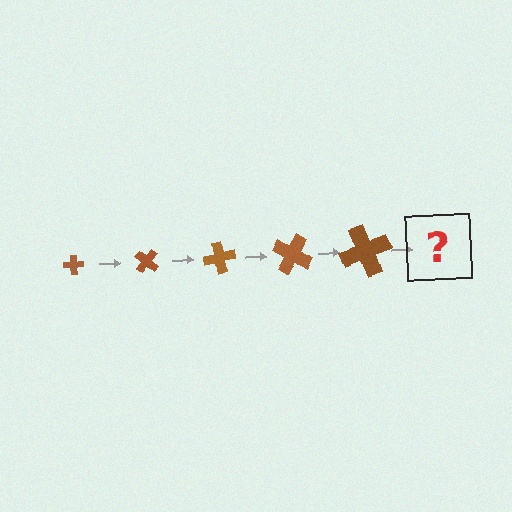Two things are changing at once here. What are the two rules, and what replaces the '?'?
The two rules are that the cross grows larger each step and it rotates 40 degrees each step. The '?' should be a cross, larger than the previous one and rotated 200 degrees from the start.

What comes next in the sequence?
The next element should be a cross, larger than the previous one and rotated 200 degrees from the start.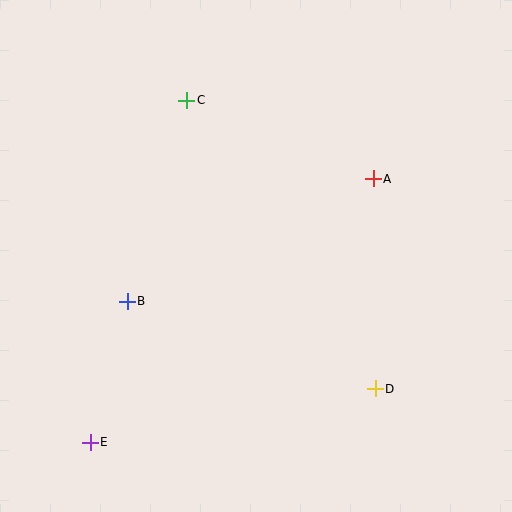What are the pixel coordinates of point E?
Point E is at (90, 442).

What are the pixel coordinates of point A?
Point A is at (373, 179).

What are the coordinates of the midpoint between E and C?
The midpoint between E and C is at (139, 271).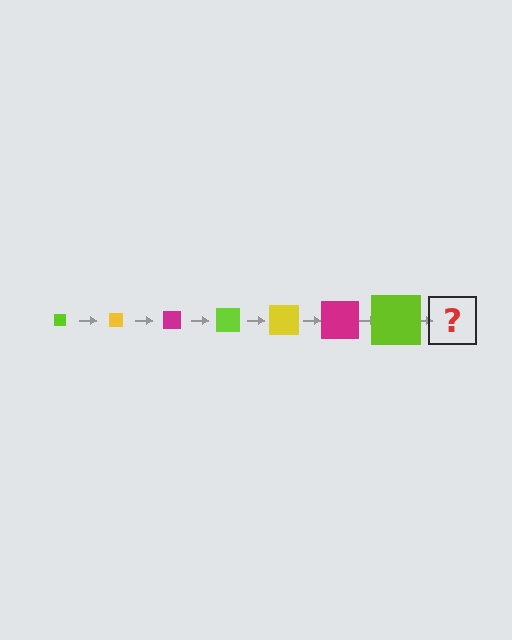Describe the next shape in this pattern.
It should be a yellow square, larger than the previous one.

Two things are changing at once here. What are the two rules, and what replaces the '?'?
The two rules are that the square grows larger each step and the color cycles through lime, yellow, and magenta. The '?' should be a yellow square, larger than the previous one.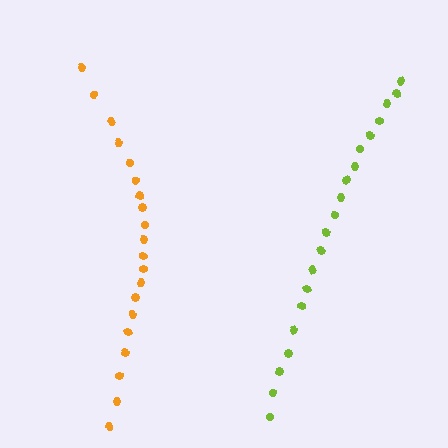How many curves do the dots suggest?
There are 2 distinct paths.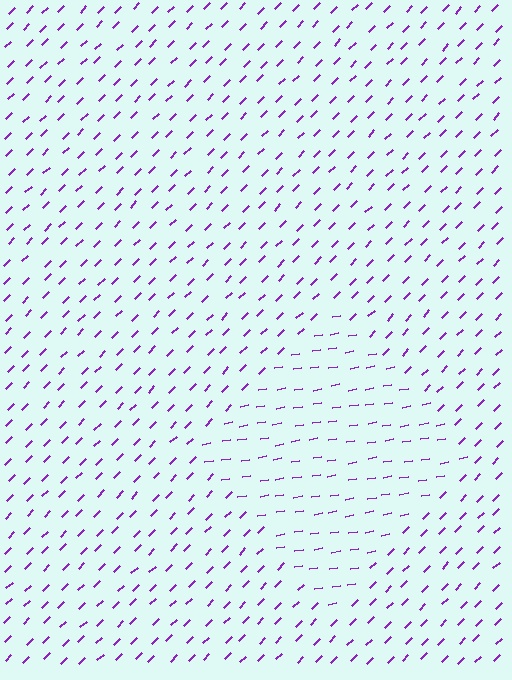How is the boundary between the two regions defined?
The boundary is defined purely by a change in line orientation (approximately 36 degrees difference). All lines are the same color and thickness.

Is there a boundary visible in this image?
Yes, there is a texture boundary formed by a change in line orientation.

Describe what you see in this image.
The image is filled with small purple line segments. A diamond region in the image has lines oriented differently from the surrounding lines, creating a visible texture boundary.